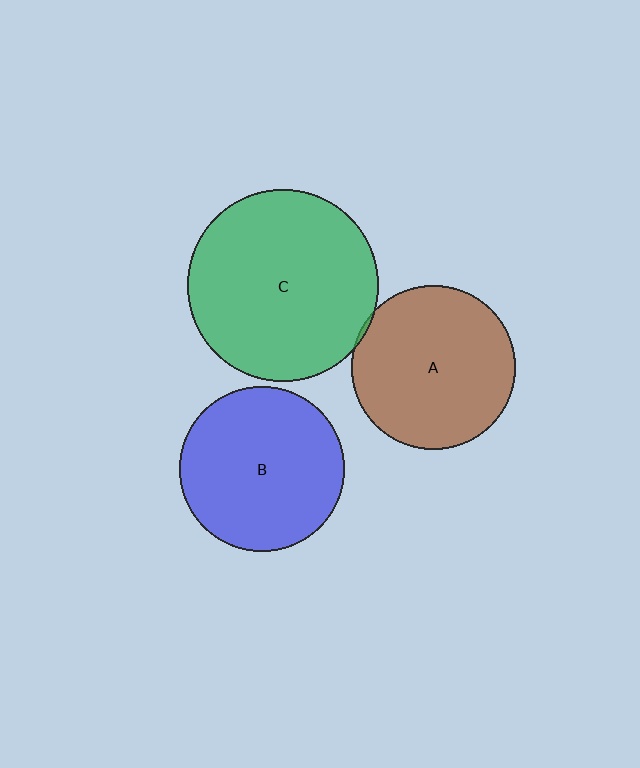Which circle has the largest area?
Circle C (green).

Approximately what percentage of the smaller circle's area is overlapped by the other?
Approximately 5%.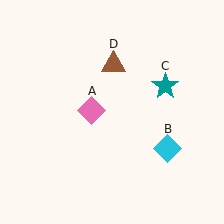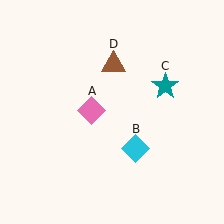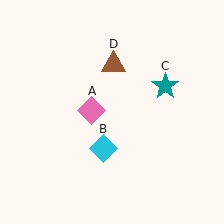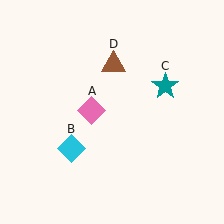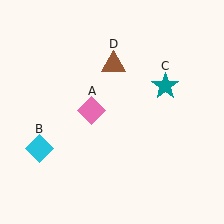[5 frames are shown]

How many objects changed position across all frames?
1 object changed position: cyan diamond (object B).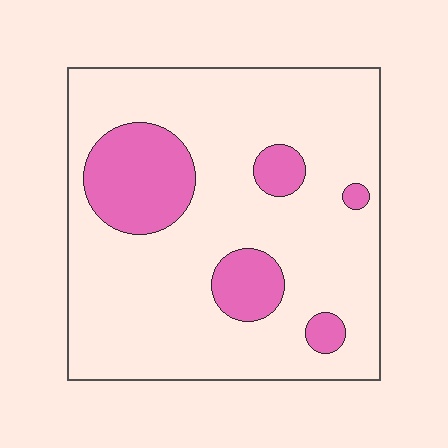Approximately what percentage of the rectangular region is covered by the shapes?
Approximately 20%.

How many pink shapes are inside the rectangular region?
5.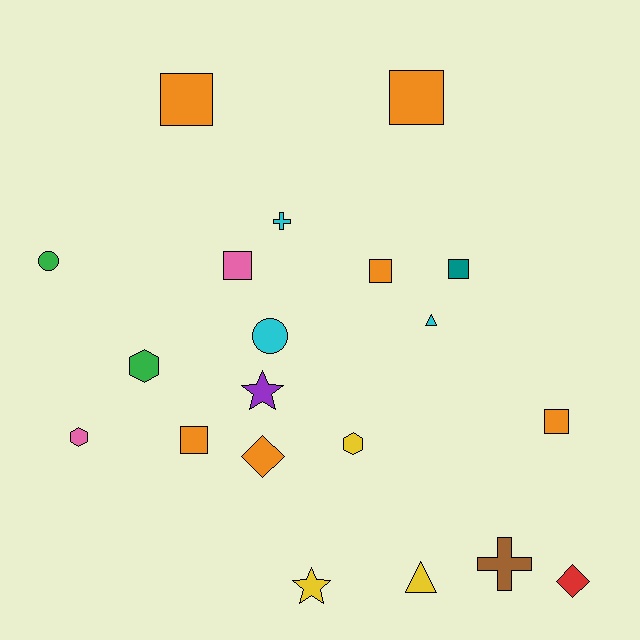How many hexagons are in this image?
There are 3 hexagons.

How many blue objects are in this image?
There are no blue objects.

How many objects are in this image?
There are 20 objects.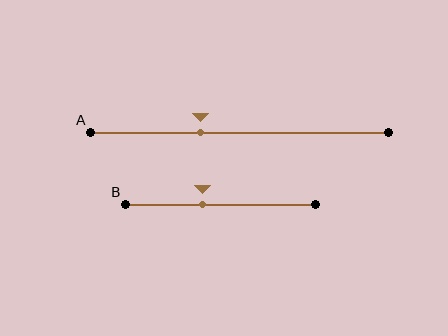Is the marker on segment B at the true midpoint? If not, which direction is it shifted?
No, the marker on segment B is shifted to the left by about 9% of the segment length.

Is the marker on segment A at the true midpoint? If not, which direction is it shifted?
No, the marker on segment A is shifted to the left by about 13% of the segment length.